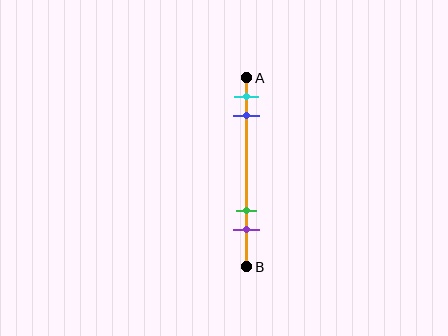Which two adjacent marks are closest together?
The cyan and blue marks are the closest adjacent pair.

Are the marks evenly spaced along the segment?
No, the marks are not evenly spaced.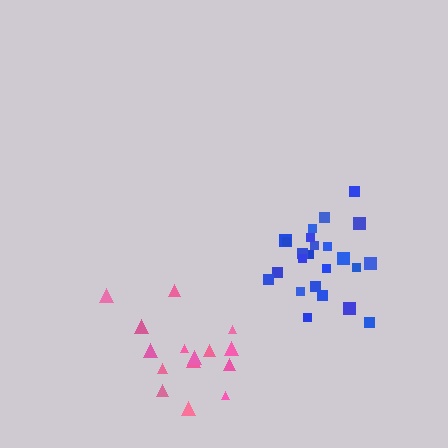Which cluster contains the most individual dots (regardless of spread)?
Blue (24).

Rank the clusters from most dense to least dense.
blue, pink.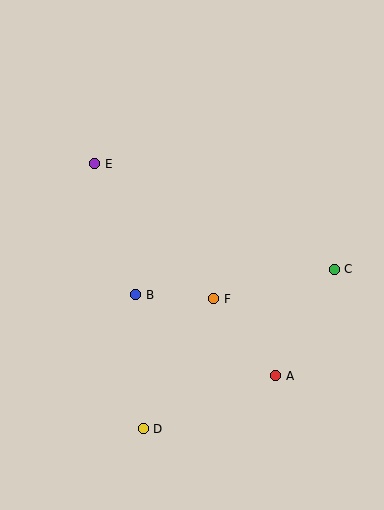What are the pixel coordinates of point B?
Point B is at (136, 295).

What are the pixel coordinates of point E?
Point E is at (95, 164).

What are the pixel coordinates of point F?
Point F is at (213, 299).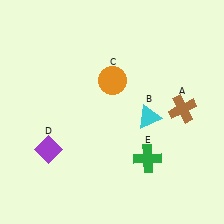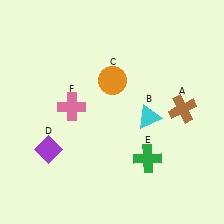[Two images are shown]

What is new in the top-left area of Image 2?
A pink cross (F) was added in the top-left area of Image 2.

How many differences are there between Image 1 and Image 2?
There is 1 difference between the two images.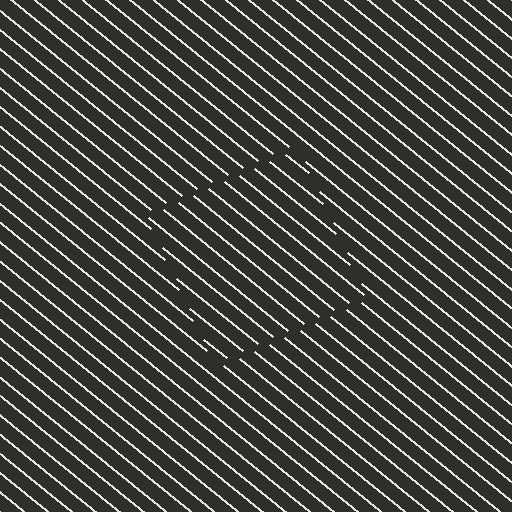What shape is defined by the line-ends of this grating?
An illusory square. The interior of the shape contains the same grating, shifted by half a period — the contour is defined by the phase discontinuity where line-ends from the inner and outer gratings abut.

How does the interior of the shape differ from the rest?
The interior of the shape contains the same grating, shifted by half a period — the contour is defined by the phase discontinuity where line-ends from the inner and outer gratings abut.